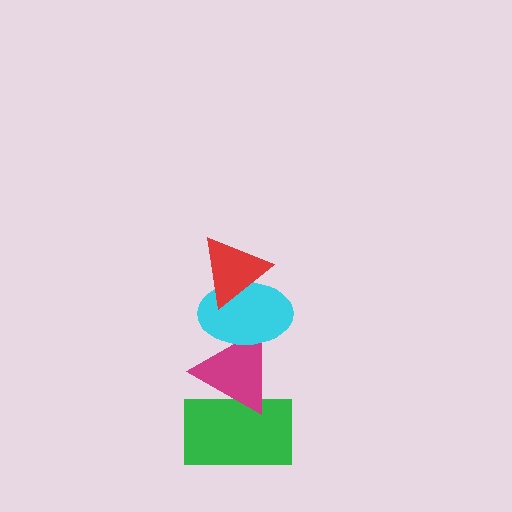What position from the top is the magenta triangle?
The magenta triangle is 3rd from the top.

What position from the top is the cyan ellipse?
The cyan ellipse is 2nd from the top.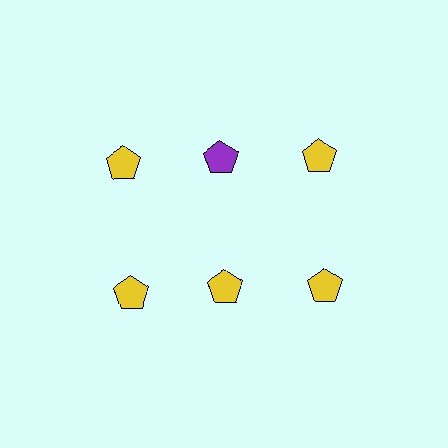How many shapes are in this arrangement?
There are 6 shapes arranged in a grid pattern.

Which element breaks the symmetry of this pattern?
The purple pentagon in the top row, second from left column breaks the symmetry. All other shapes are yellow pentagons.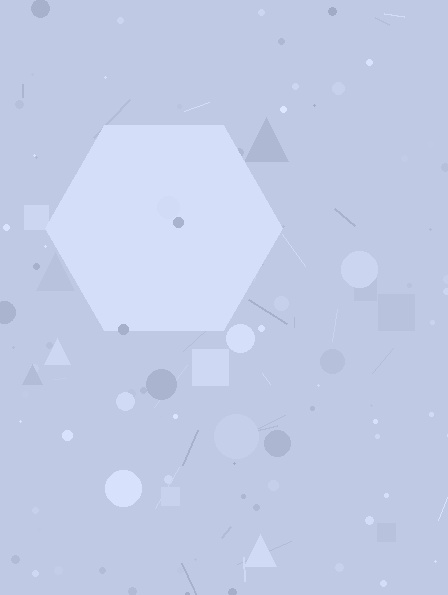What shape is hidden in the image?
A hexagon is hidden in the image.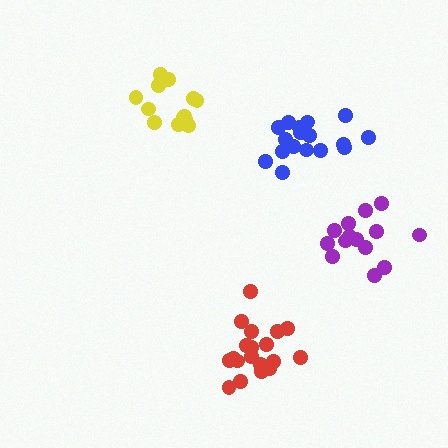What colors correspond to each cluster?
The clusters are colored: yellow, purple, blue, red.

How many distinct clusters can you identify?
There are 4 distinct clusters.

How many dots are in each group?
Group 1: 14 dots, Group 2: 15 dots, Group 3: 18 dots, Group 4: 19 dots (66 total).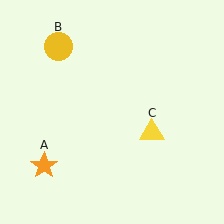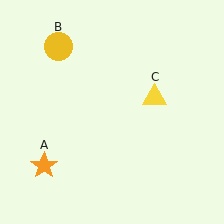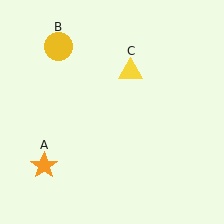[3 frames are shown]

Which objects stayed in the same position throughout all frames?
Orange star (object A) and yellow circle (object B) remained stationary.